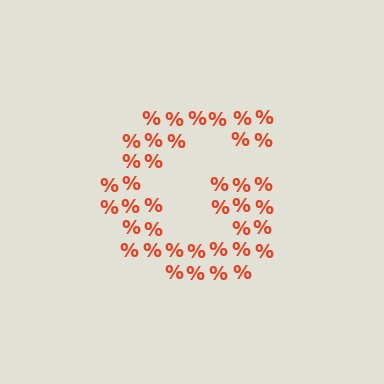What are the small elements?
The small elements are percent signs.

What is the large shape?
The large shape is the letter G.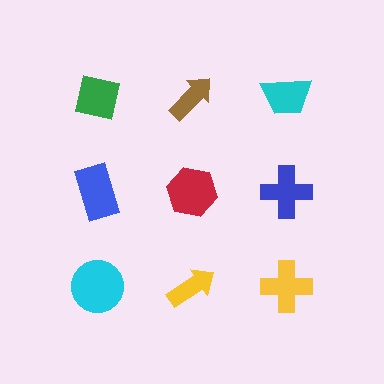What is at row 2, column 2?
A red hexagon.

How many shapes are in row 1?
3 shapes.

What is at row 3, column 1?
A cyan circle.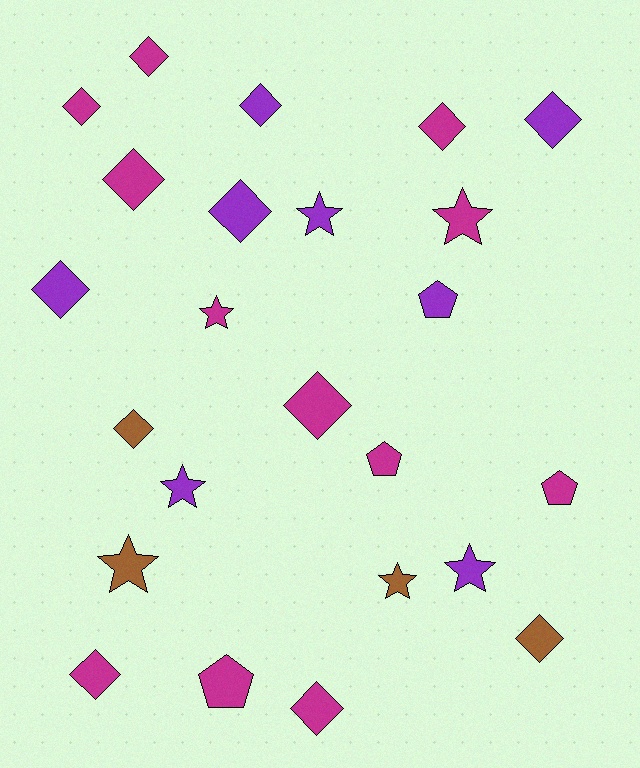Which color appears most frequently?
Magenta, with 12 objects.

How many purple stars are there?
There are 3 purple stars.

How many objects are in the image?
There are 24 objects.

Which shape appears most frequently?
Diamond, with 13 objects.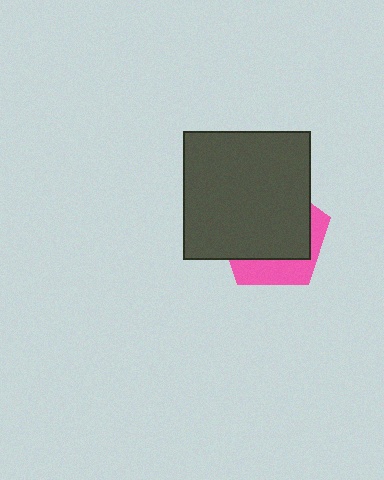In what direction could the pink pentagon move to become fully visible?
The pink pentagon could move toward the lower-right. That would shift it out from behind the dark gray square entirely.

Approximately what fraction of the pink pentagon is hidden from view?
Roughly 69% of the pink pentagon is hidden behind the dark gray square.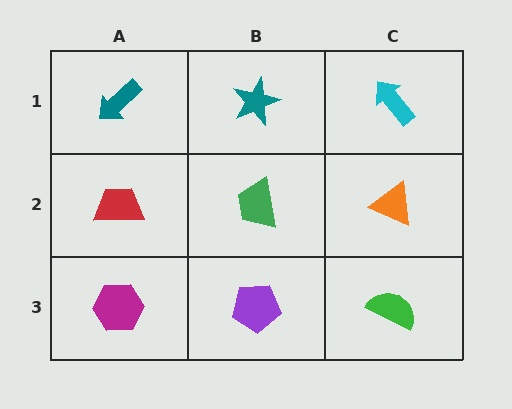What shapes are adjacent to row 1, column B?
A green trapezoid (row 2, column B), a teal arrow (row 1, column A), a cyan arrow (row 1, column C).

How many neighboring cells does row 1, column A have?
2.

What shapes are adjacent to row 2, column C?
A cyan arrow (row 1, column C), a green semicircle (row 3, column C), a green trapezoid (row 2, column B).